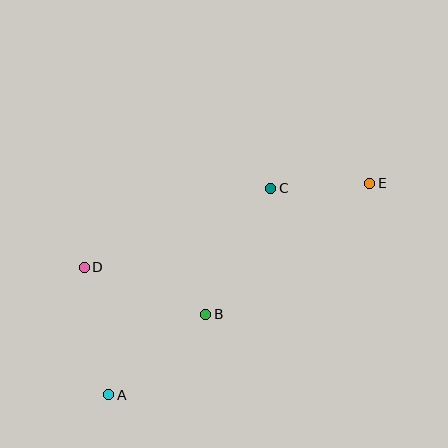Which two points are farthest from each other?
Points A and E are farthest from each other.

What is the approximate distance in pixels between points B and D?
The distance between B and D is approximately 130 pixels.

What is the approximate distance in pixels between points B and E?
The distance between B and E is approximately 210 pixels.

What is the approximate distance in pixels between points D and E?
The distance between D and E is approximately 297 pixels.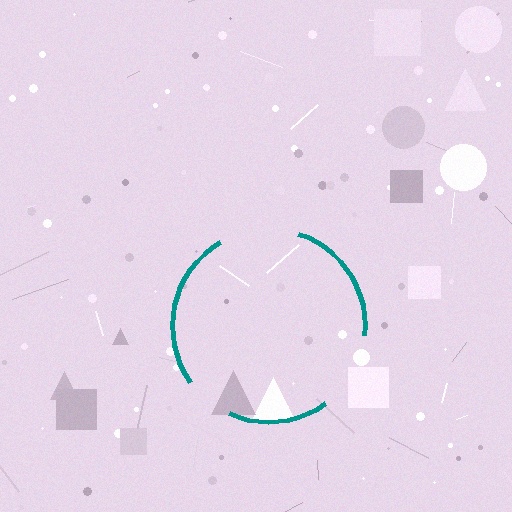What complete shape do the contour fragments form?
The contour fragments form a circle.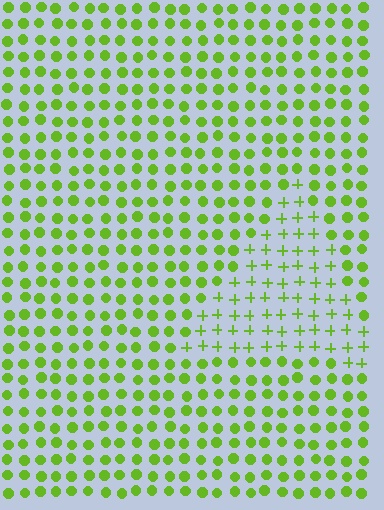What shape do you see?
I see a triangle.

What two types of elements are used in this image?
The image uses plus signs inside the triangle region and circles outside it.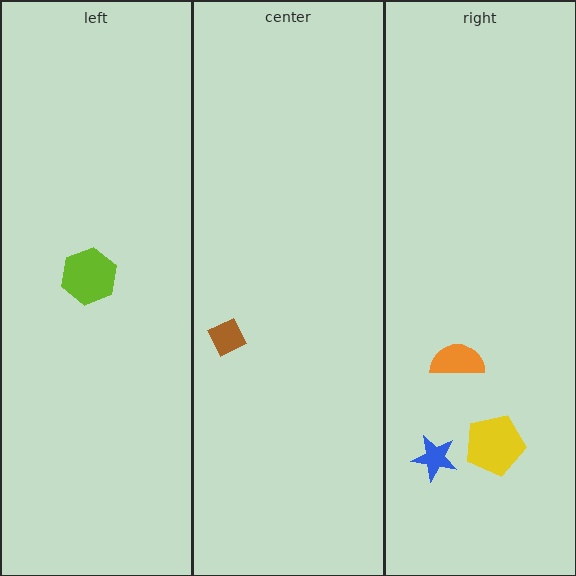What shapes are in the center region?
The brown diamond.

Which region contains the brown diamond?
The center region.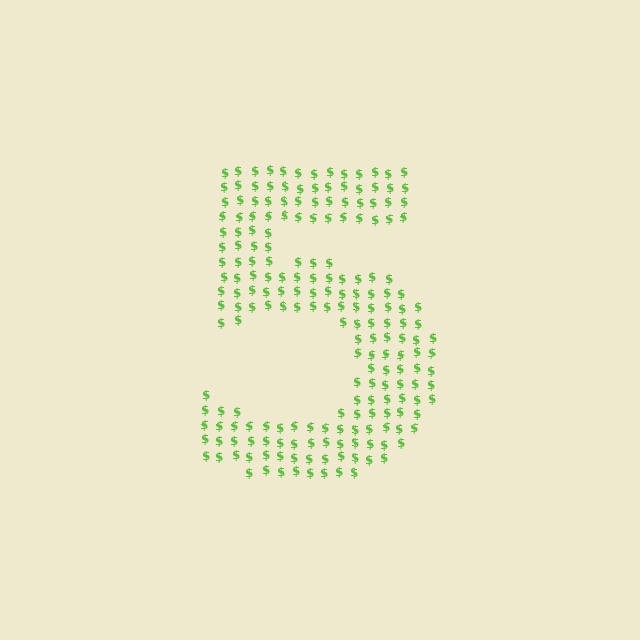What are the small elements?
The small elements are dollar signs.